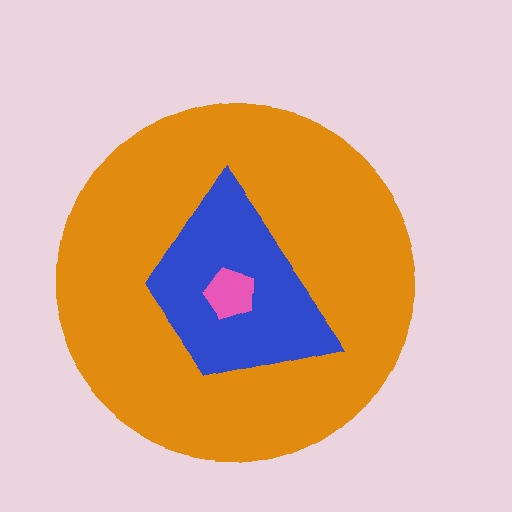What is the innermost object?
The pink pentagon.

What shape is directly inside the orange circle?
The blue trapezoid.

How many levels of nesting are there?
3.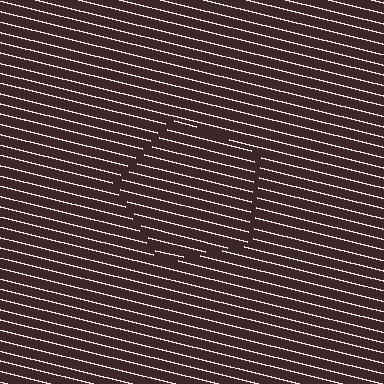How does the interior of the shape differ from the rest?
The interior of the shape contains the same grating, shifted by half a period — the contour is defined by the phase discontinuity where line-ends from the inner and outer gratings abut.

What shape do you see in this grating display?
An illusory pentagon. The interior of the shape contains the same grating, shifted by half a period — the contour is defined by the phase discontinuity where line-ends from the inner and outer gratings abut.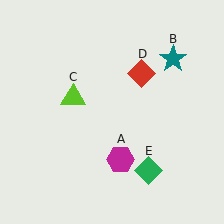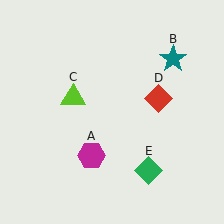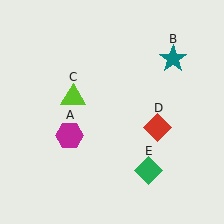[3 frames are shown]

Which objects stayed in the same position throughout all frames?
Teal star (object B) and lime triangle (object C) and green diamond (object E) remained stationary.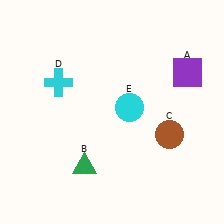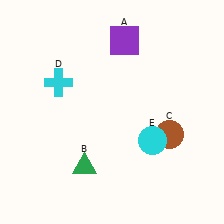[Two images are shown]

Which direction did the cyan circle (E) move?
The cyan circle (E) moved down.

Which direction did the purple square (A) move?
The purple square (A) moved left.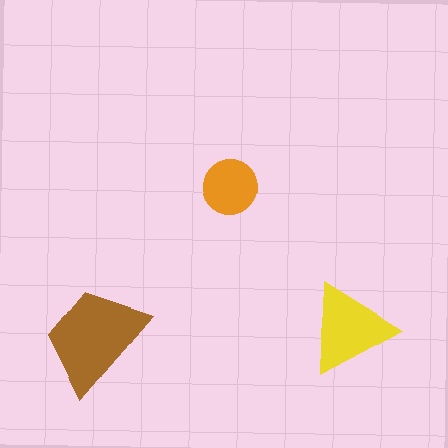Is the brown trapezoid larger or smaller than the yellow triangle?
Larger.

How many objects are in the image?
There are 3 objects in the image.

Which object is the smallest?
The orange circle.